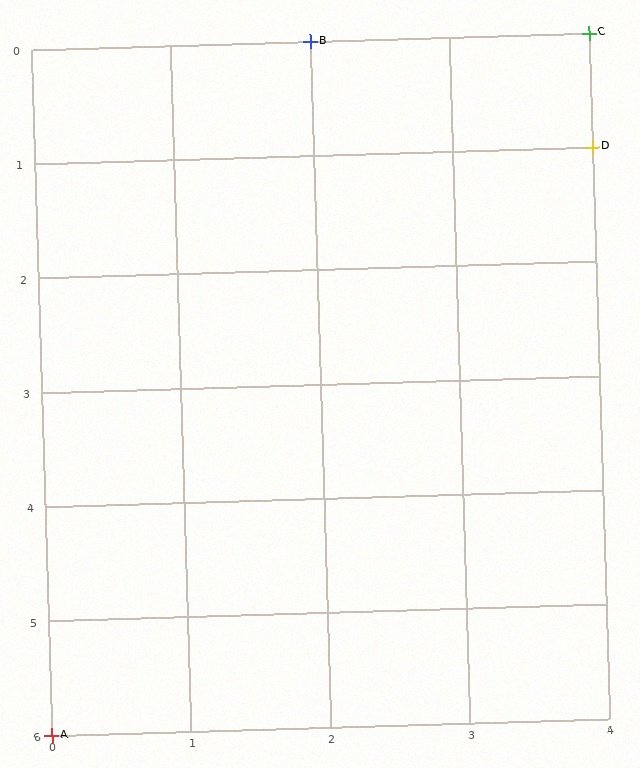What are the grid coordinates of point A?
Point A is at grid coordinates (0, 6).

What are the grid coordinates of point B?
Point B is at grid coordinates (2, 0).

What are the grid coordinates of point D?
Point D is at grid coordinates (4, 1).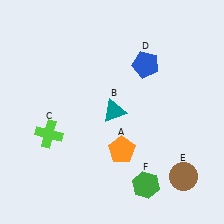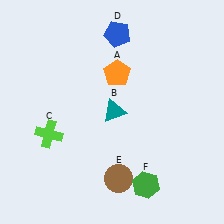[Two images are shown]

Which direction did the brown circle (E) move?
The brown circle (E) moved left.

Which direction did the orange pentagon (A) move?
The orange pentagon (A) moved up.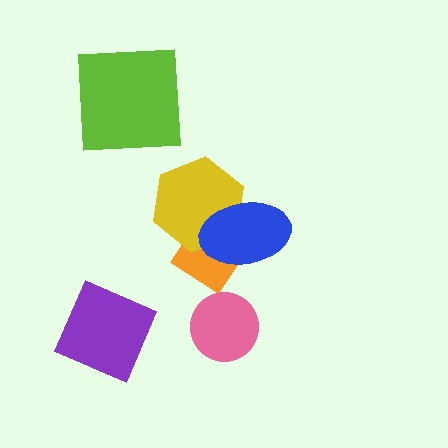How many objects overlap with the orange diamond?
2 objects overlap with the orange diamond.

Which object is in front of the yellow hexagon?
The blue ellipse is in front of the yellow hexagon.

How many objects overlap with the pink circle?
0 objects overlap with the pink circle.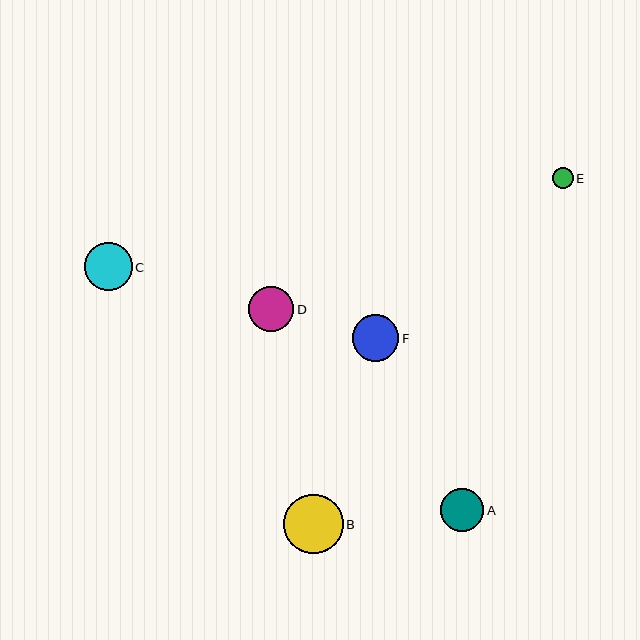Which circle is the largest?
Circle B is the largest with a size of approximately 60 pixels.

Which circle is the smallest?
Circle E is the smallest with a size of approximately 21 pixels.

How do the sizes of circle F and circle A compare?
Circle F and circle A are approximately the same size.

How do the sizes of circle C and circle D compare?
Circle C and circle D are approximately the same size.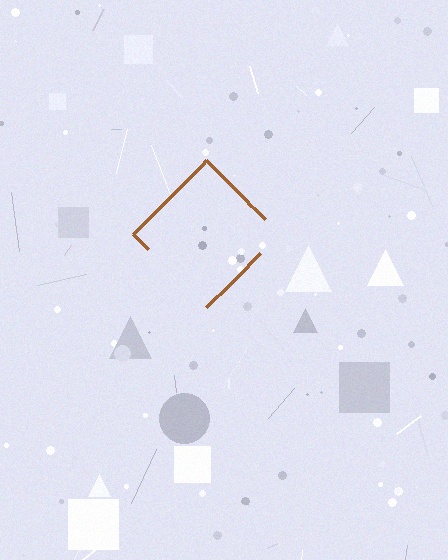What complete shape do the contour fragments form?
The contour fragments form a diamond.